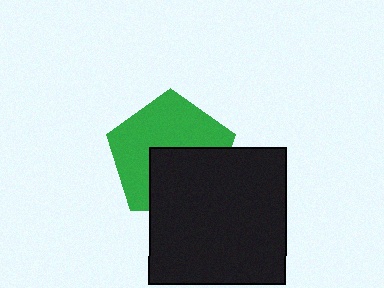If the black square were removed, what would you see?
You would see the complete green pentagon.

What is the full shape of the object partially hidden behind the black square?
The partially hidden object is a green pentagon.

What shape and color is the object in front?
The object in front is a black square.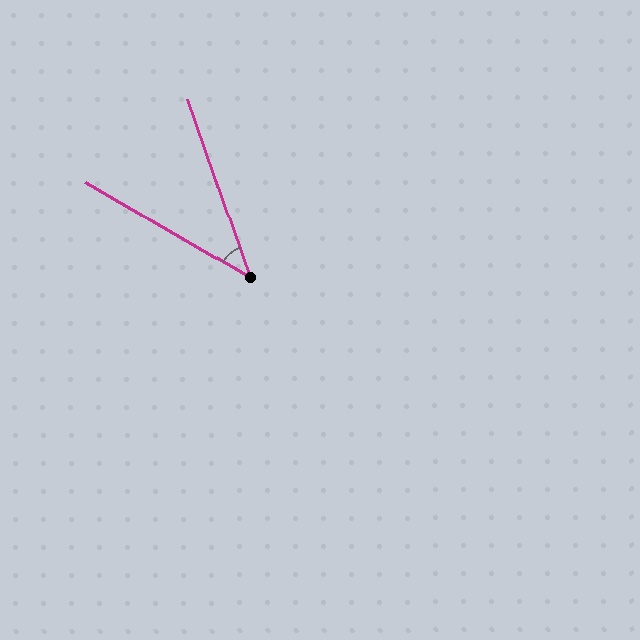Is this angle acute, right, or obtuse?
It is acute.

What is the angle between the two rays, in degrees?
Approximately 41 degrees.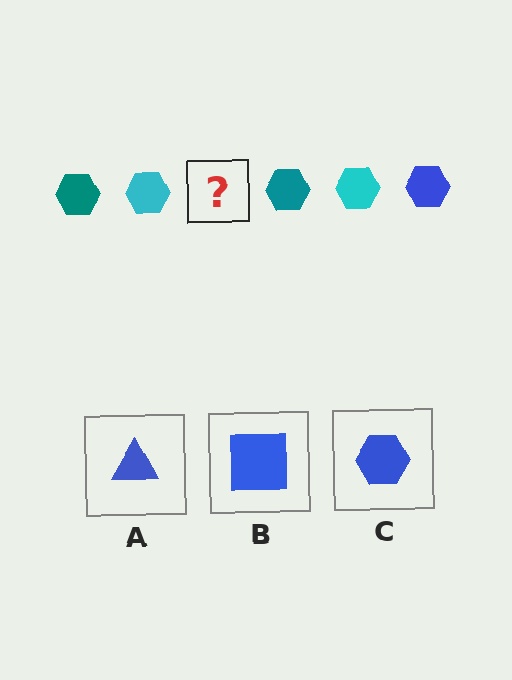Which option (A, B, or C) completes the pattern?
C.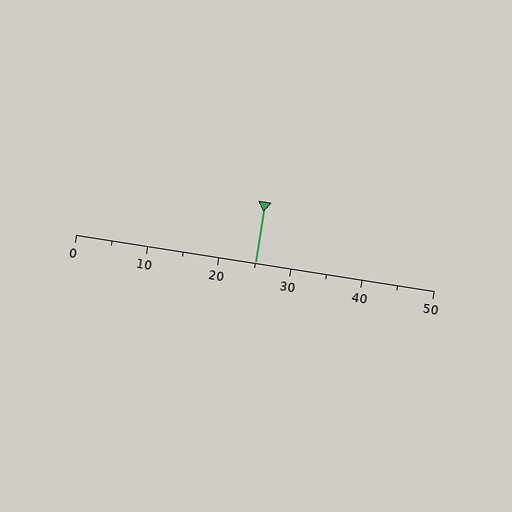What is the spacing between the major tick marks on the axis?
The major ticks are spaced 10 apart.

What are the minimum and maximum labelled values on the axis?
The axis runs from 0 to 50.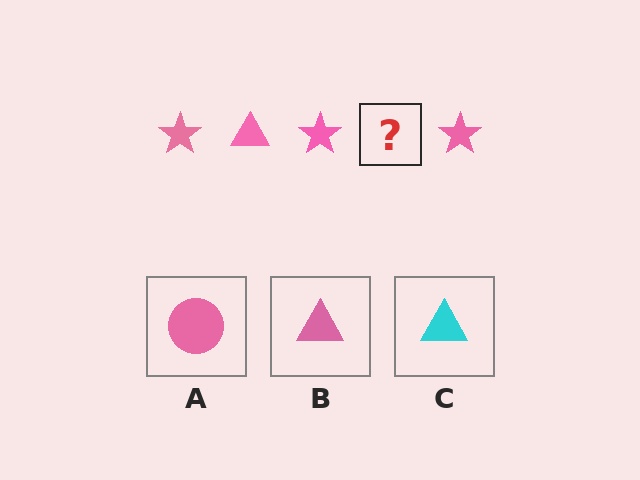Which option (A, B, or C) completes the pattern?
B.